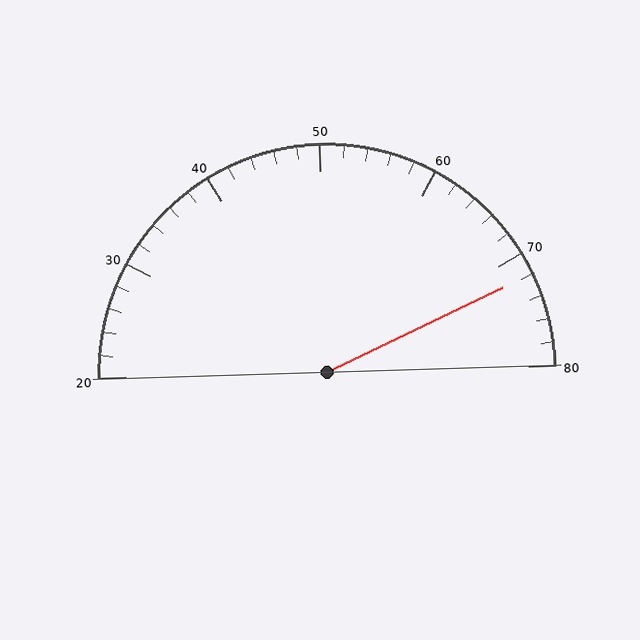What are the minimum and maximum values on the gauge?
The gauge ranges from 20 to 80.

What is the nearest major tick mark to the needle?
The nearest major tick mark is 70.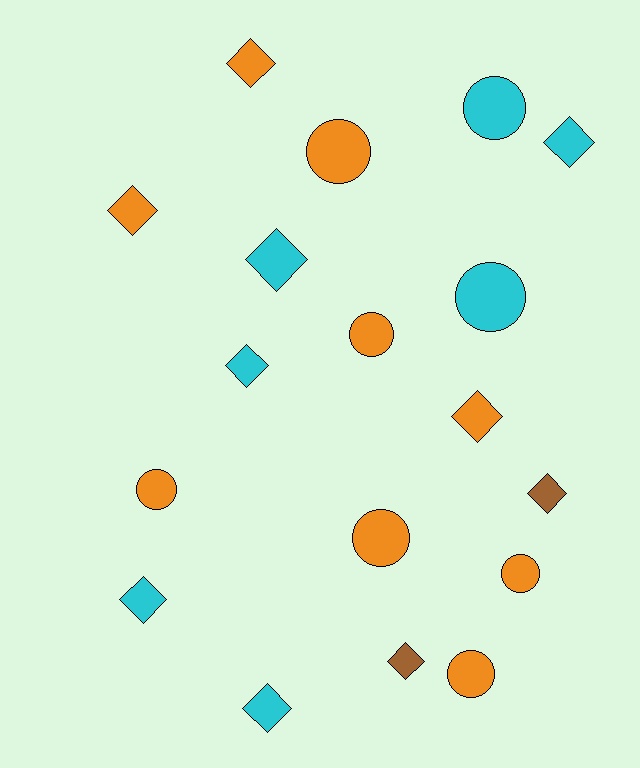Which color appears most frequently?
Orange, with 9 objects.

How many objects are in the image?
There are 18 objects.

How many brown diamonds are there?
There are 2 brown diamonds.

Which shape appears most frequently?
Diamond, with 10 objects.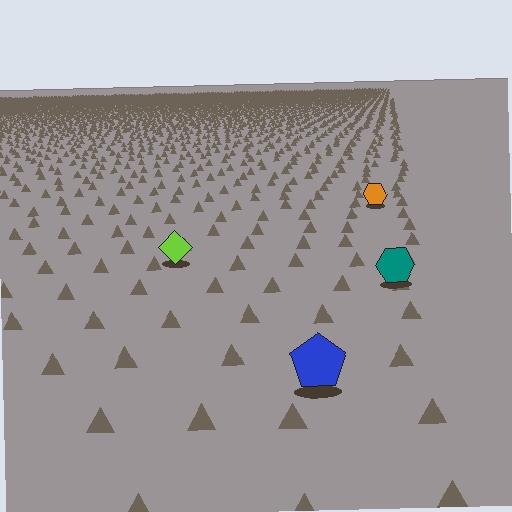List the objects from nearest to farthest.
From nearest to farthest: the blue pentagon, the teal hexagon, the lime diamond, the orange hexagon.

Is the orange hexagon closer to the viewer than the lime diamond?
No. The lime diamond is closer — you can tell from the texture gradient: the ground texture is coarser near it.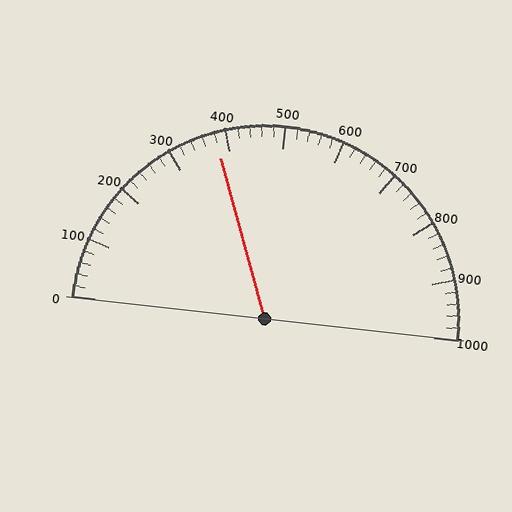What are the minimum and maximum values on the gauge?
The gauge ranges from 0 to 1000.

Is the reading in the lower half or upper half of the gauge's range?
The reading is in the lower half of the range (0 to 1000).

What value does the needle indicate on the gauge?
The needle indicates approximately 380.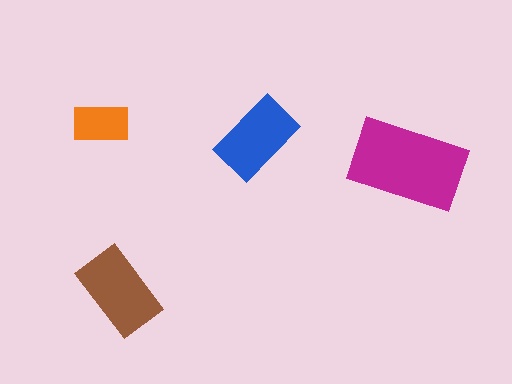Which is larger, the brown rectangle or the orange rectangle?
The brown one.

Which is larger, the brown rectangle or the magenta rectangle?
The magenta one.